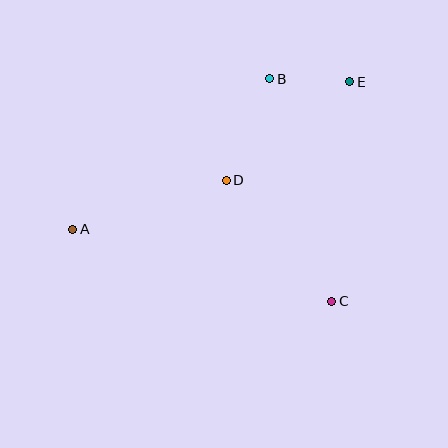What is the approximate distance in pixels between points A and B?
The distance between A and B is approximately 248 pixels.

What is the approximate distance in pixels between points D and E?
The distance between D and E is approximately 158 pixels.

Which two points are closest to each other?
Points B and E are closest to each other.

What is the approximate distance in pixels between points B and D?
The distance between B and D is approximately 111 pixels.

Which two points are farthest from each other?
Points A and E are farthest from each other.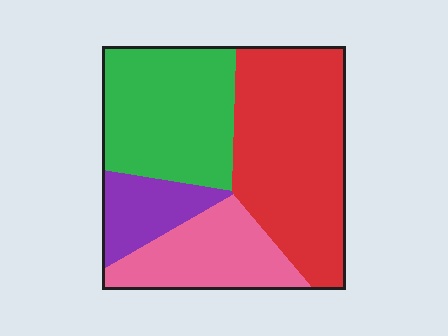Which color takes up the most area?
Red, at roughly 40%.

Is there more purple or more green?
Green.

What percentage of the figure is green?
Green covers roughly 30% of the figure.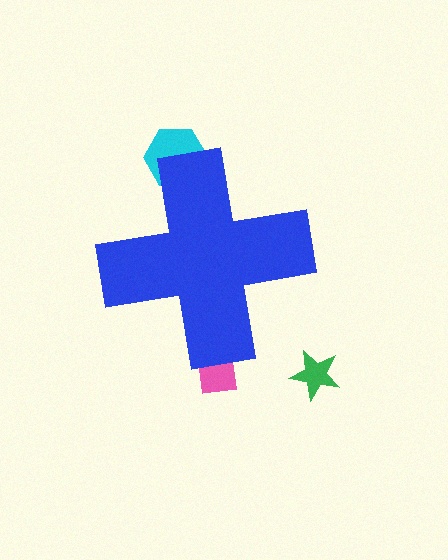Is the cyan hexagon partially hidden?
Yes, the cyan hexagon is partially hidden behind the blue cross.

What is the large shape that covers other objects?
A blue cross.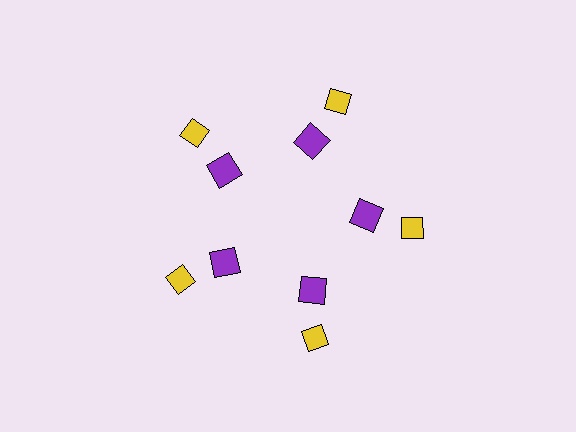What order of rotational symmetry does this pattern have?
This pattern has 5-fold rotational symmetry.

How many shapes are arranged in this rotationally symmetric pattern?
There are 10 shapes, arranged in 5 groups of 2.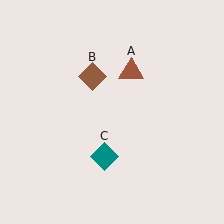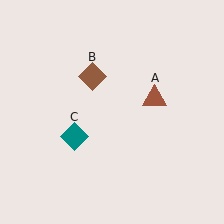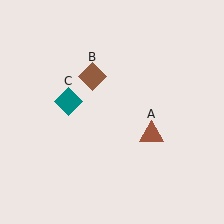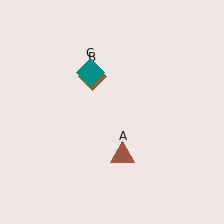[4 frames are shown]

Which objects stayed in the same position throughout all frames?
Brown diamond (object B) remained stationary.